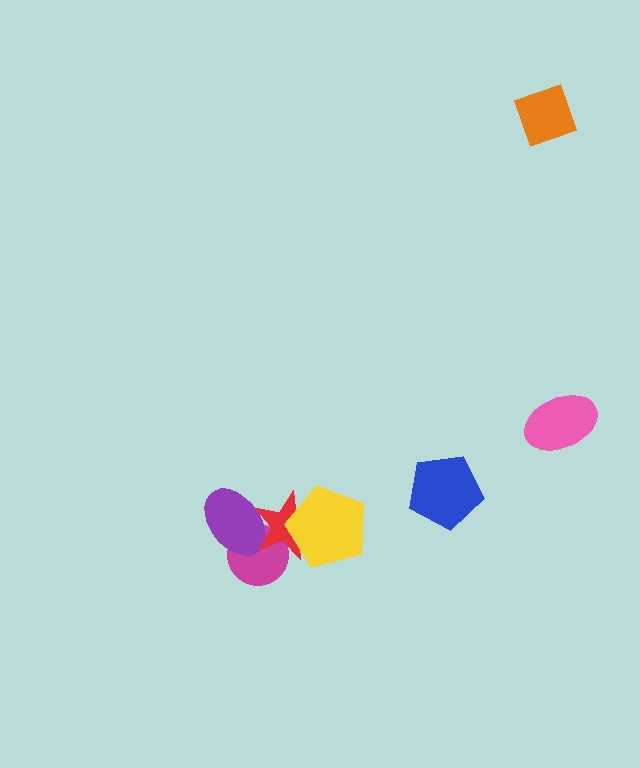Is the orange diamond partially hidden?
No, no other shape covers it.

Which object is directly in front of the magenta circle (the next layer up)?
The purple ellipse is directly in front of the magenta circle.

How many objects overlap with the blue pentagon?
0 objects overlap with the blue pentagon.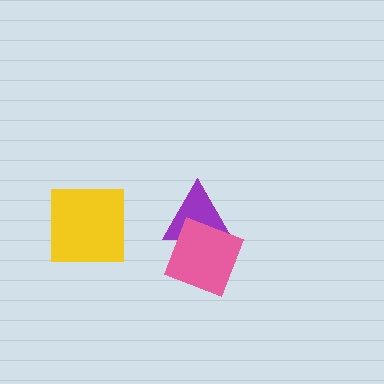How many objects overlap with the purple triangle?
1 object overlaps with the purple triangle.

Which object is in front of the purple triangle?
The pink diamond is in front of the purple triangle.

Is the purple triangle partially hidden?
Yes, it is partially covered by another shape.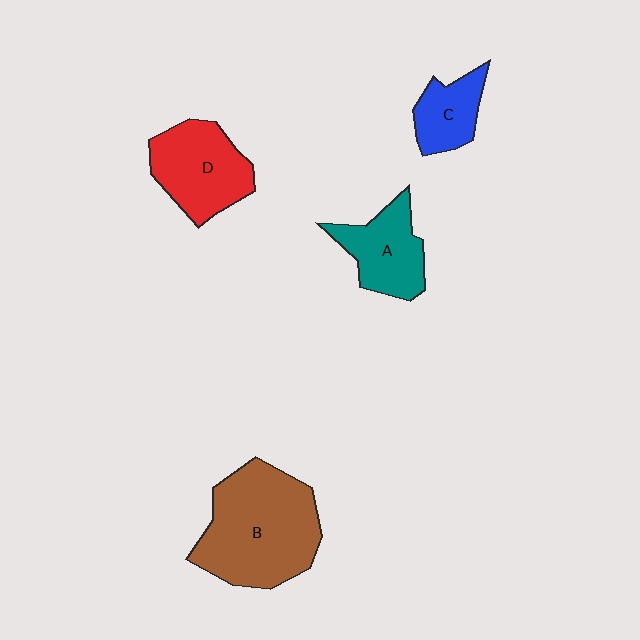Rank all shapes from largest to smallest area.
From largest to smallest: B (brown), D (red), A (teal), C (blue).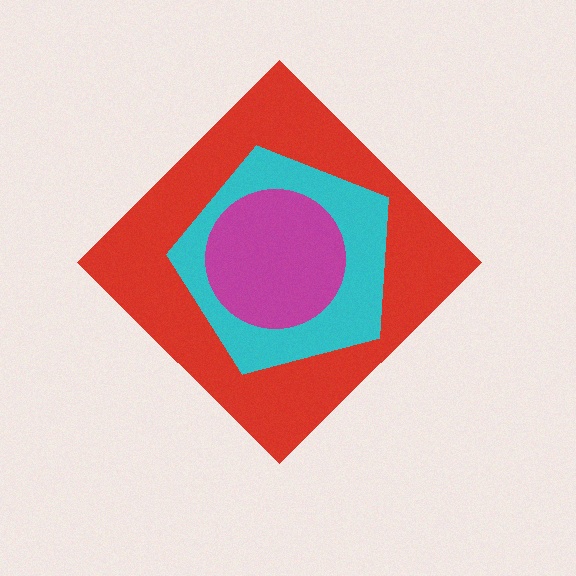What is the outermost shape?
The red diamond.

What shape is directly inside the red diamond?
The cyan pentagon.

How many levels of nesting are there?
3.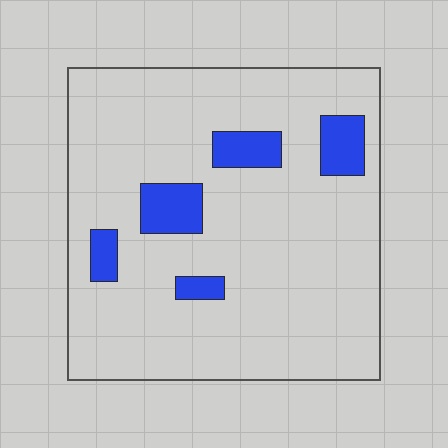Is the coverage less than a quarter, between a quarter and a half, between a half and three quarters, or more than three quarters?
Less than a quarter.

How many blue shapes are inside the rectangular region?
5.